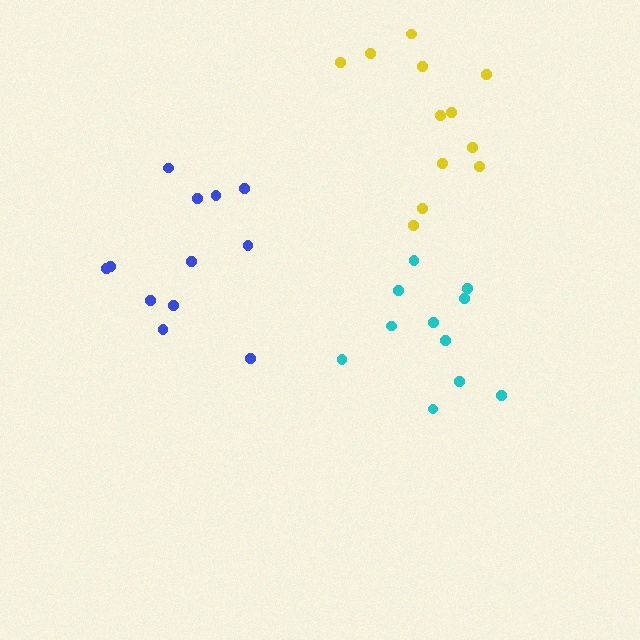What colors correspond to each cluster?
The clusters are colored: cyan, blue, yellow.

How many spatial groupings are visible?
There are 3 spatial groupings.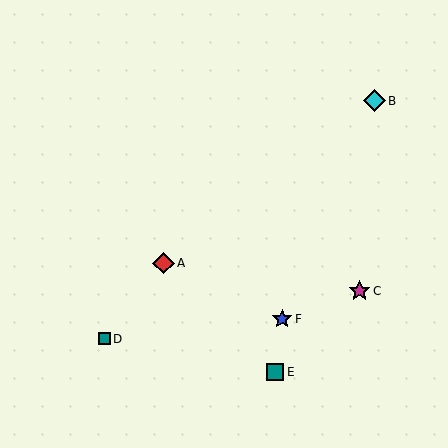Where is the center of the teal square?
The center of the teal square is at (104, 339).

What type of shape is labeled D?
Shape D is a teal square.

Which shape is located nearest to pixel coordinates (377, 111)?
The cyan diamond (labeled B) at (374, 101) is nearest to that location.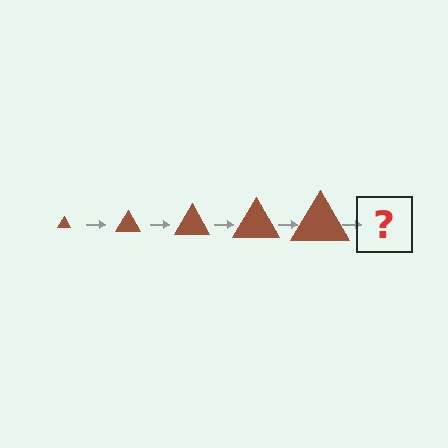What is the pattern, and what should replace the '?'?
The pattern is that the triangle gets progressively larger each step. The '?' should be a brown triangle, larger than the previous one.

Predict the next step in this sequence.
The next step is a brown triangle, larger than the previous one.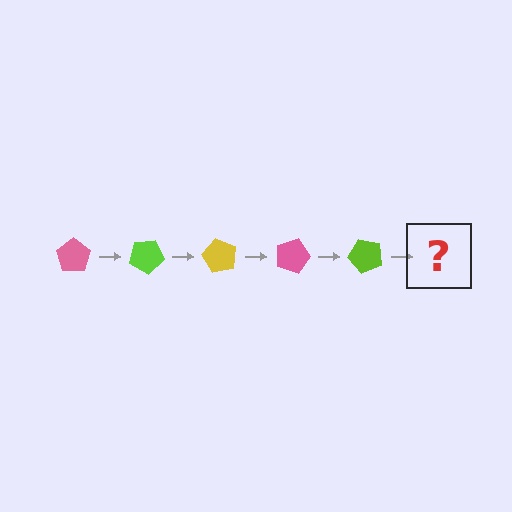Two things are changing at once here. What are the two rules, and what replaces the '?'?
The two rules are that it rotates 30 degrees each step and the color cycles through pink, lime, and yellow. The '?' should be a yellow pentagon, rotated 150 degrees from the start.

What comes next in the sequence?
The next element should be a yellow pentagon, rotated 150 degrees from the start.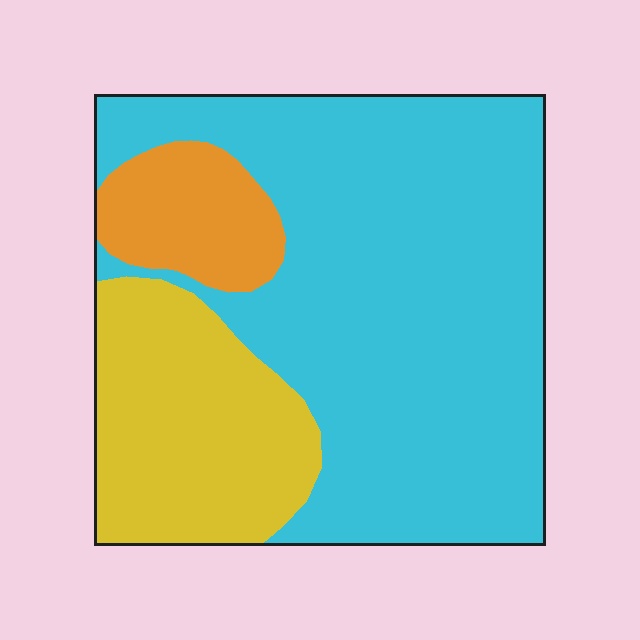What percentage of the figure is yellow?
Yellow covers 24% of the figure.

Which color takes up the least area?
Orange, at roughly 10%.